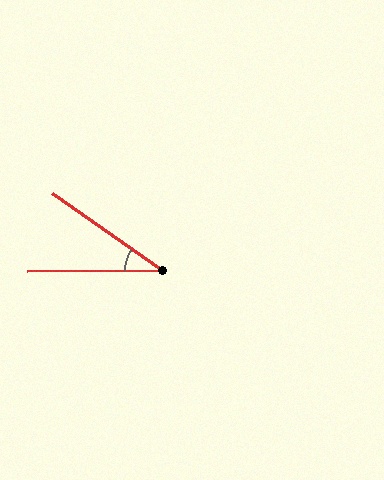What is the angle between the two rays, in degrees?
Approximately 35 degrees.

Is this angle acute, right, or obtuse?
It is acute.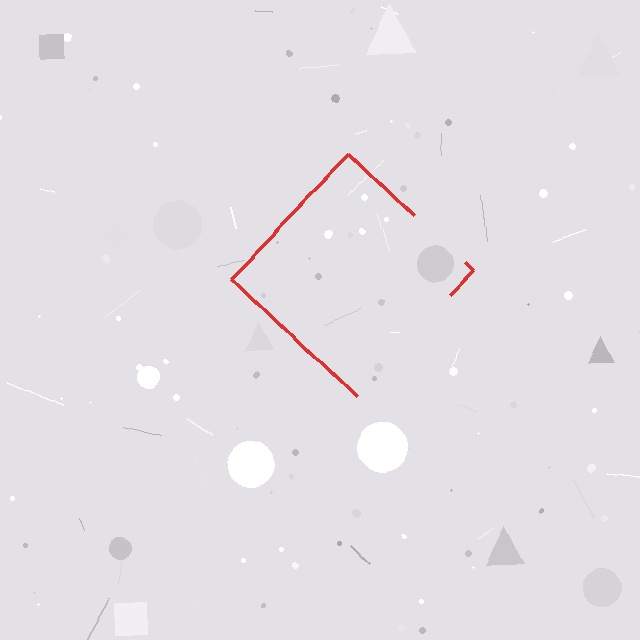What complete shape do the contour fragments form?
The contour fragments form a diamond.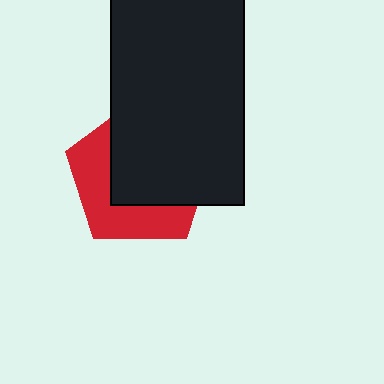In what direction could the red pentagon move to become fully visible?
The red pentagon could move toward the lower-left. That would shift it out from behind the black rectangle entirely.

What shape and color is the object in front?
The object in front is a black rectangle.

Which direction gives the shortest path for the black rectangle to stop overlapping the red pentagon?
Moving toward the upper-right gives the shortest separation.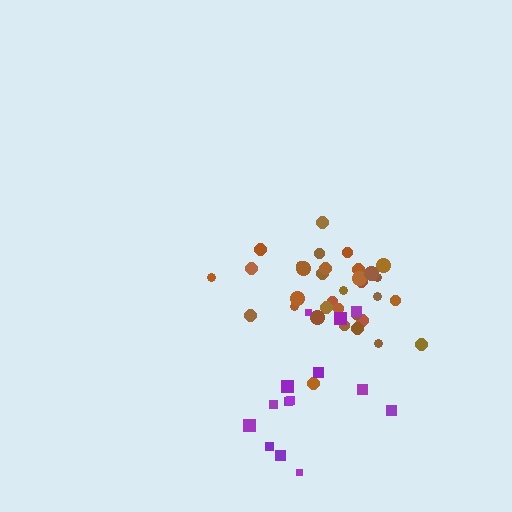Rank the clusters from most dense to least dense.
brown, purple.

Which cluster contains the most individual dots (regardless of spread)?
Brown (34).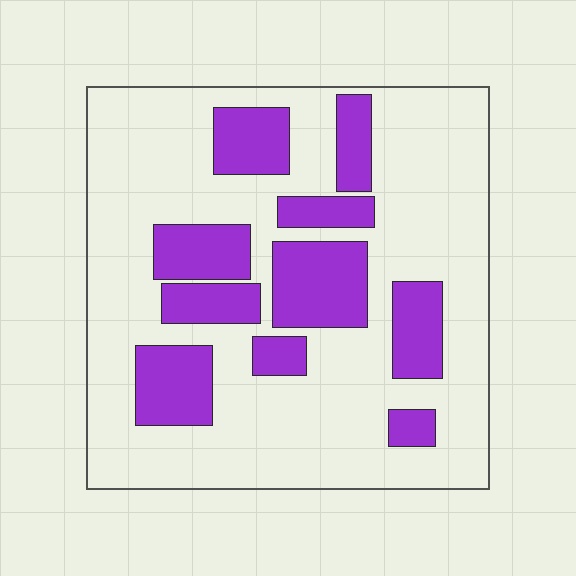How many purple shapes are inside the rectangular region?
10.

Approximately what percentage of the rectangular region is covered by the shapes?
Approximately 30%.